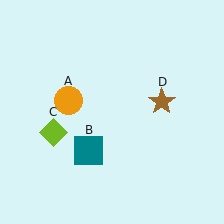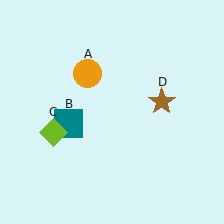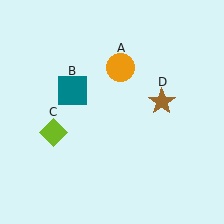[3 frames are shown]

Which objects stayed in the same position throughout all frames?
Lime diamond (object C) and brown star (object D) remained stationary.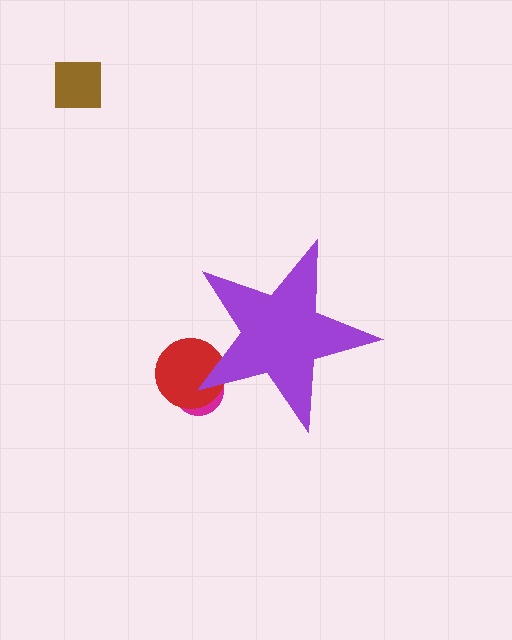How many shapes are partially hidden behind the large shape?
2 shapes are partially hidden.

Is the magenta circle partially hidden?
Yes, the magenta circle is partially hidden behind the purple star.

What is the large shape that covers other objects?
A purple star.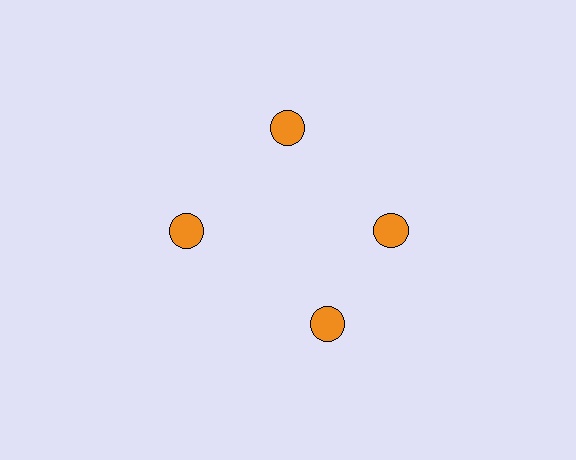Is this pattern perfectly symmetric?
No. The 4 orange circles are arranged in a ring, but one element near the 6 o'clock position is rotated out of alignment along the ring, breaking the 4-fold rotational symmetry.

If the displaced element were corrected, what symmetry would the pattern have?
It would have 4-fold rotational symmetry — the pattern would map onto itself every 90 degrees.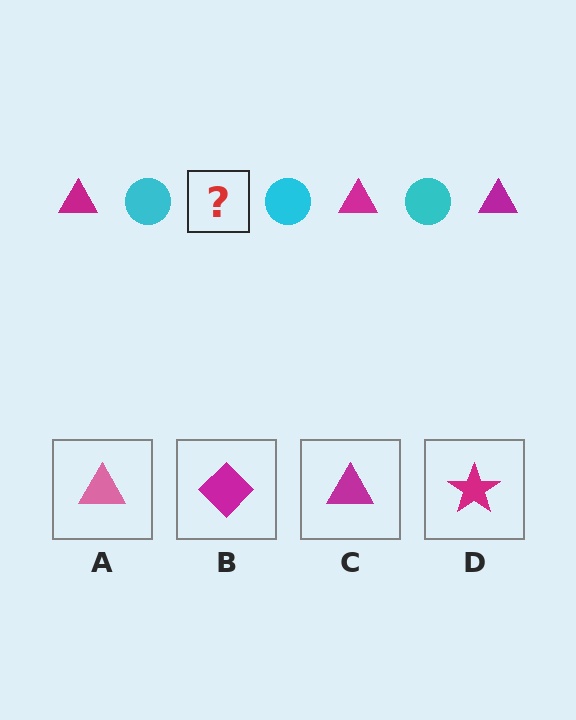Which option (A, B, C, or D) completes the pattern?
C.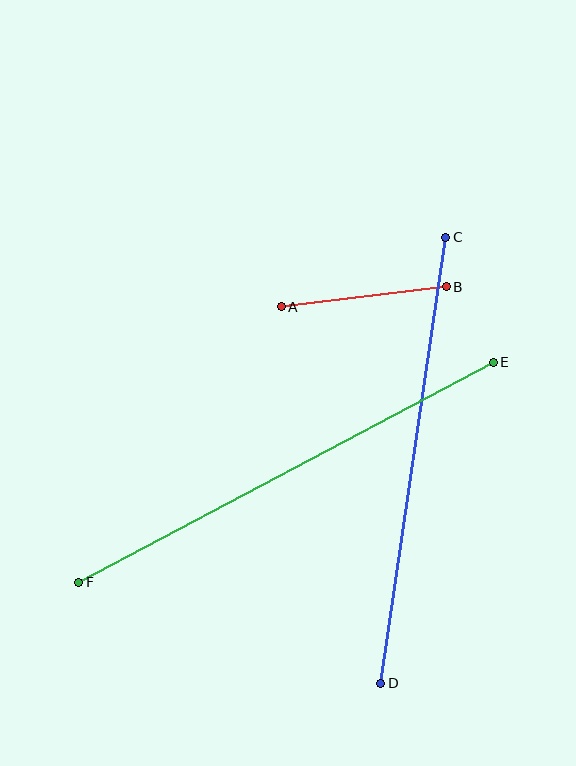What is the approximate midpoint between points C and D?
The midpoint is at approximately (413, 460) pixels.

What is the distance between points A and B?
The distance is approximately 166 pixels.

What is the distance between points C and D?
The distance is approximately 451 pixels.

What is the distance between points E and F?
The distance is approximately 469 pixels.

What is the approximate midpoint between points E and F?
The midpoint is at approximately (286, 472) pixels.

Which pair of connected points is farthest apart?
Points E and F are farthest apart.